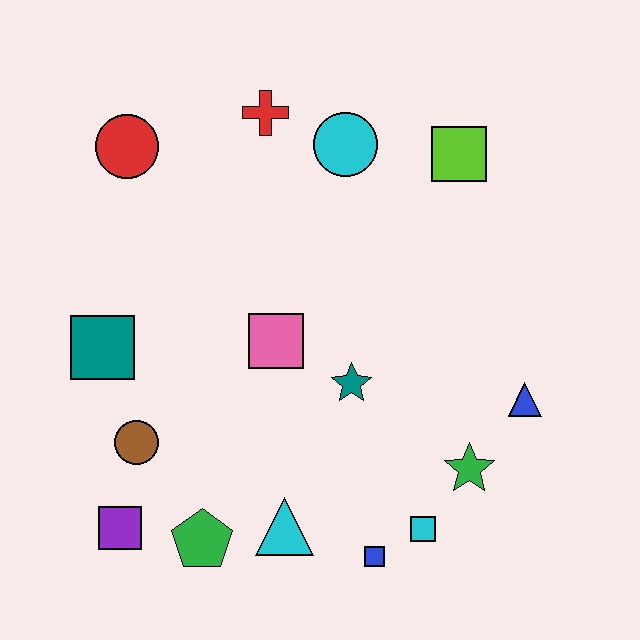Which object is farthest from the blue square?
The red circle is farthest from the blue square.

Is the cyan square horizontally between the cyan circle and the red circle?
No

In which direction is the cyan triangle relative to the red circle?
The cyan triangle is below the red circle.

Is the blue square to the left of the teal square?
No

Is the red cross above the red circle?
Yes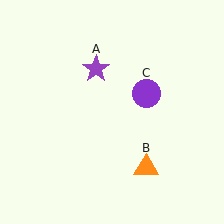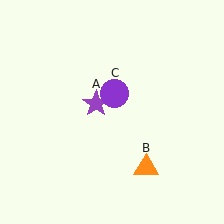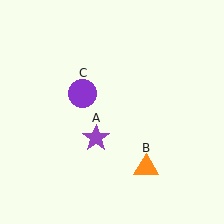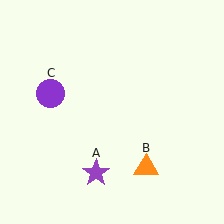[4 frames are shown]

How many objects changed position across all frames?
2 objects changed position: purple star (object A), purple circle (object C).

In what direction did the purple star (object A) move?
The purple star (object A) moved down.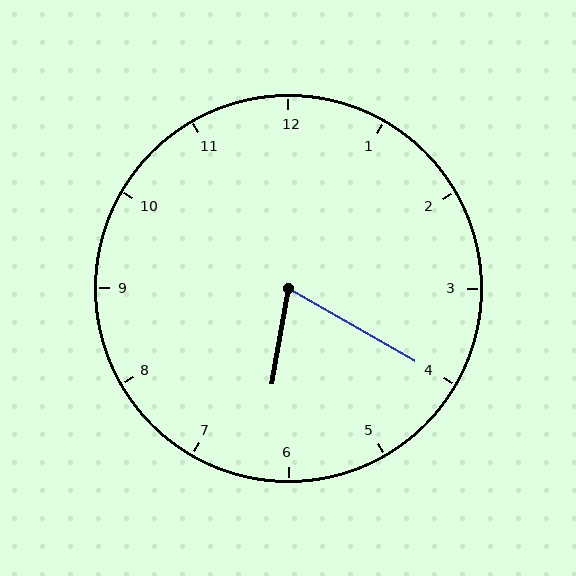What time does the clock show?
6:20.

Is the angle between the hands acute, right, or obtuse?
It is acute.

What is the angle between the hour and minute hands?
Approximately 70 degrees.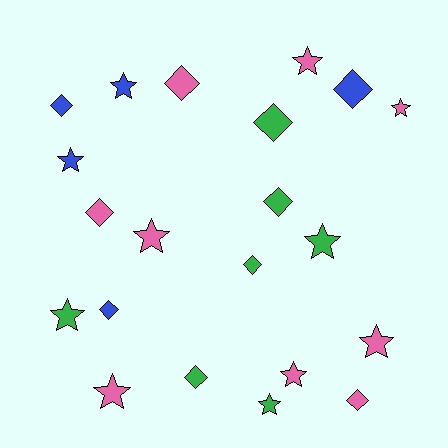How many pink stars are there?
There are 6 pink stars.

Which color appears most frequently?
Pink, with 9 objects.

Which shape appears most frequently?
Star, with 11 objects.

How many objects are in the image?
There are 21 objects.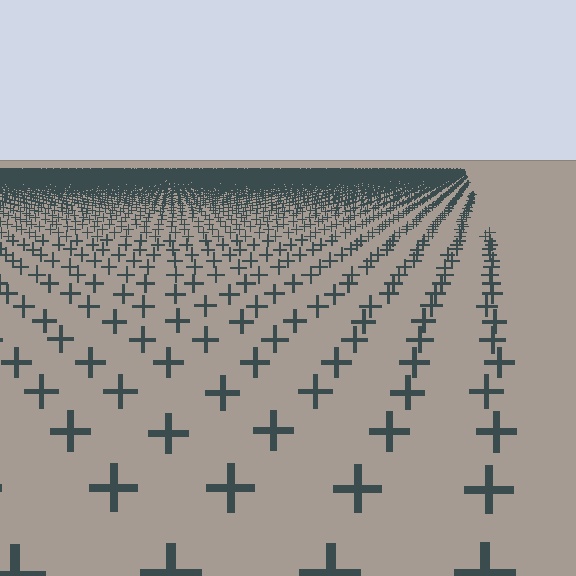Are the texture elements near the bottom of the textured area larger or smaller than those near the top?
Larger. Near the bottom, elements are closer to the viewer and appear at a bigger on-screen size.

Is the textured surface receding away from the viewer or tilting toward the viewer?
The surface is receding away from the viewer. Texture elements get smaller and denser toward the top.